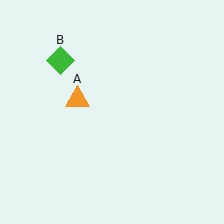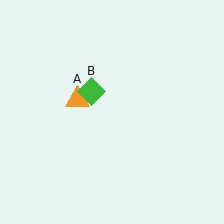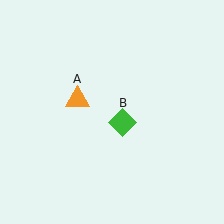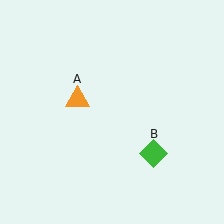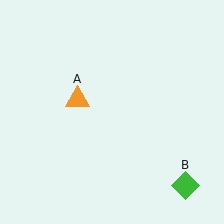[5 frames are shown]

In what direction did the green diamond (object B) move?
The green diamond (object B) moved down and to the right.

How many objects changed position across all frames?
1 object changed position: green diamond (object B).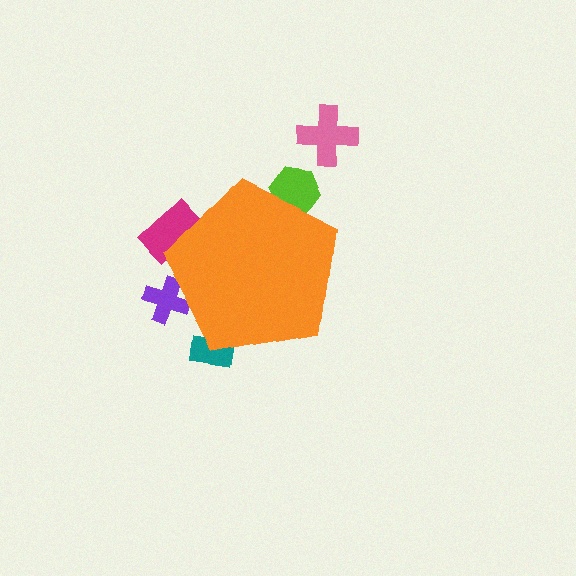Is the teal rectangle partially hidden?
Yes, the teal rectangle is partially hidden behind the orange pentagon.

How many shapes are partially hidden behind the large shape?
4 shapes are partially hidden.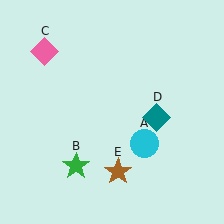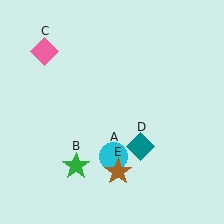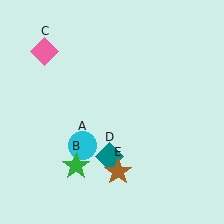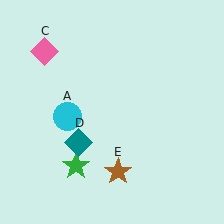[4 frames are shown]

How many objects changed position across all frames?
2 objects changed position: cyan circle (object A), teal diamond (object D).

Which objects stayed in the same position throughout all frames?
Green star (object B) and pink diamond (object C) and brown star (object E) remained stationary.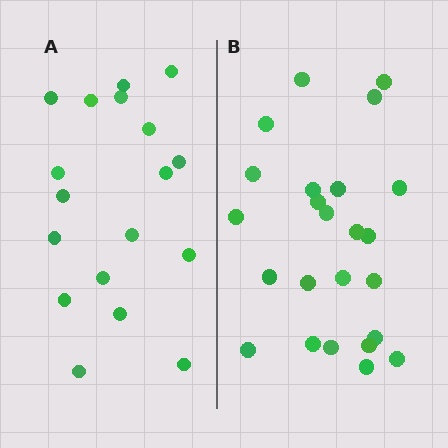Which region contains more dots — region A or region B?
Region B (the right region) has more dots.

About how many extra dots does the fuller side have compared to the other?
Region B has about 6 more dots than region A.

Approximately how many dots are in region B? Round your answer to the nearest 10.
About 20 dots. (The exact count is 24, which rounds to 20.)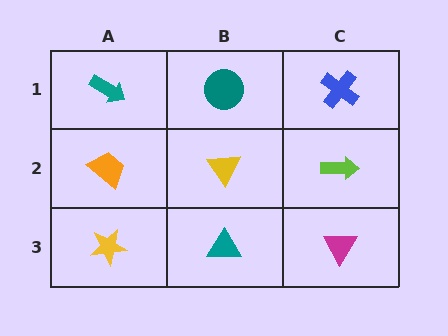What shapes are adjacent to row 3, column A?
An orange trapezoid (row 2, column A), a teal triangle (row 3, column B).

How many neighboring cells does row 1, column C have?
2.